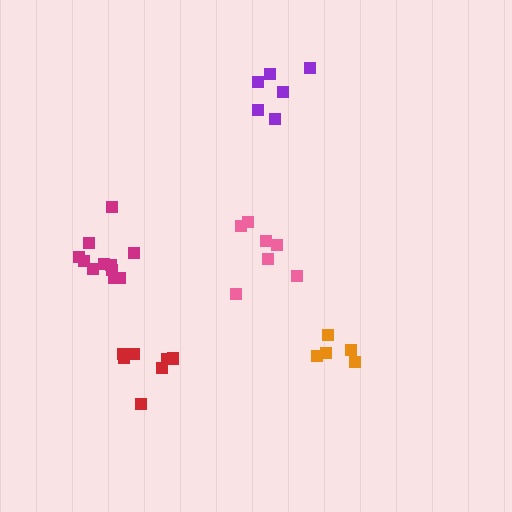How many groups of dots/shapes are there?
There are 5 groups.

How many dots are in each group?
Group 1: 11 dots, Group 2: 7 dots, Group 3: 6 dots, Group 4: 7 dots, Group 5: 5 dots (36 total).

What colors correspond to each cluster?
The clusters are colored: magenta, pink, purple, red, orange.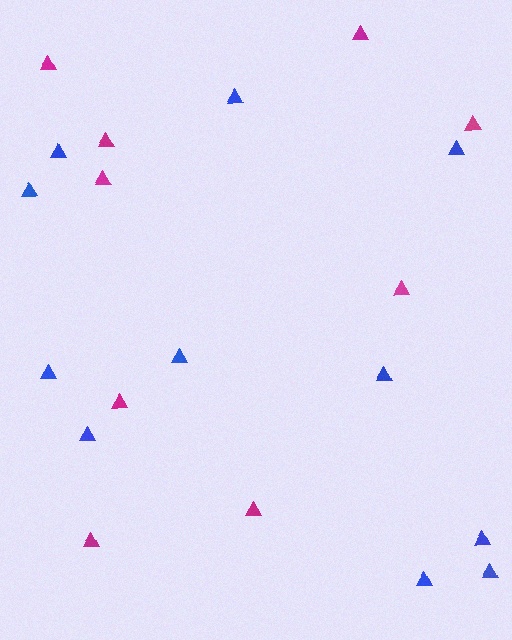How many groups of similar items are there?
There are 2 groups: one group of blue triangles (11) and one group of magenta triangles (9).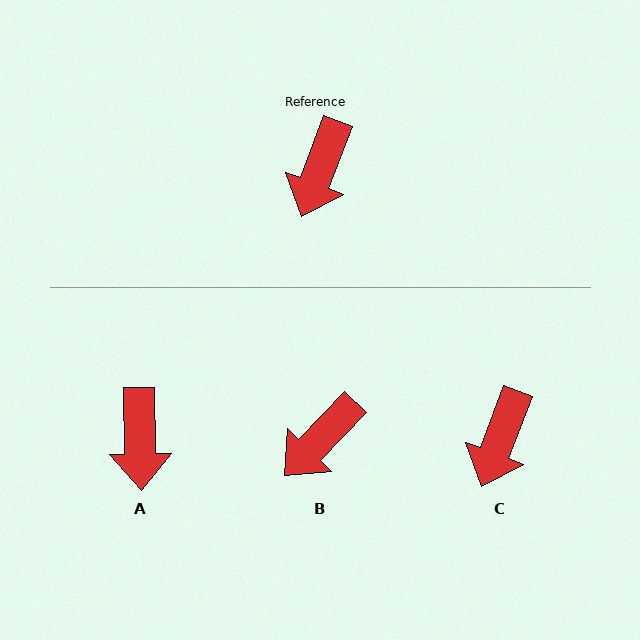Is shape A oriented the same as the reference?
No, it is off by about 22 degrees.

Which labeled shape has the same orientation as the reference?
C.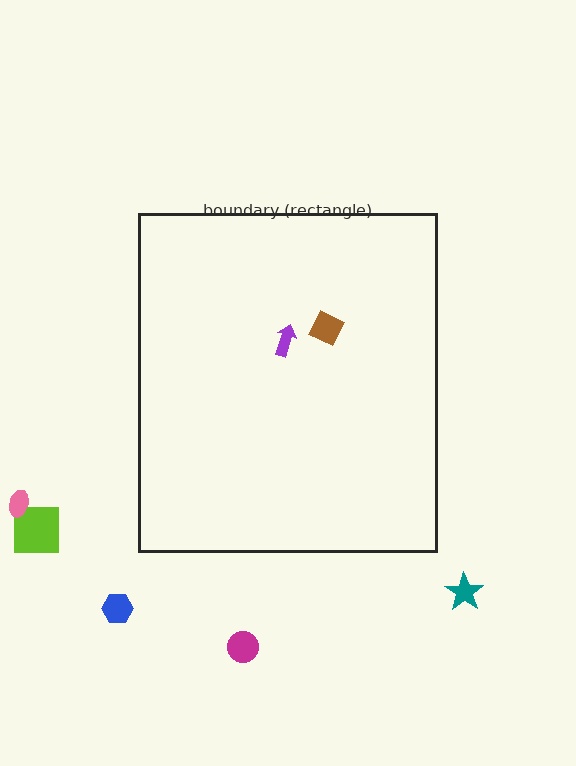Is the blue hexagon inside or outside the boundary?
Outside.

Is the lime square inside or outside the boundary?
Outside.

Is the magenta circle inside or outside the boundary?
Outside.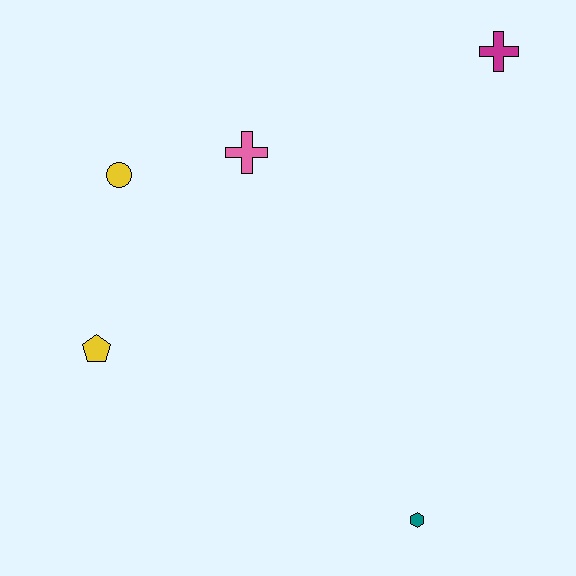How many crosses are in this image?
There are 2 crosses.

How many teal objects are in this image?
There is 1 teal object.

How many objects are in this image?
There are 5 objects.